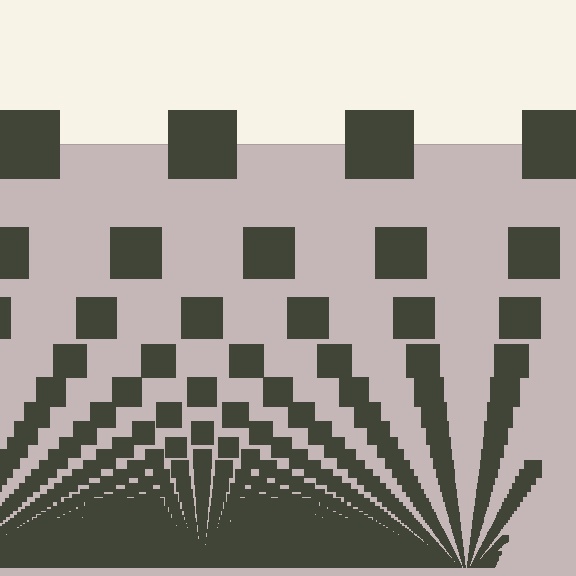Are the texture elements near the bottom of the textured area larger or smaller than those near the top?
Smaller. The gradient is inverted — elements near the bottom are smaller and denser.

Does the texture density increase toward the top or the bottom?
Density increases toward the bottom.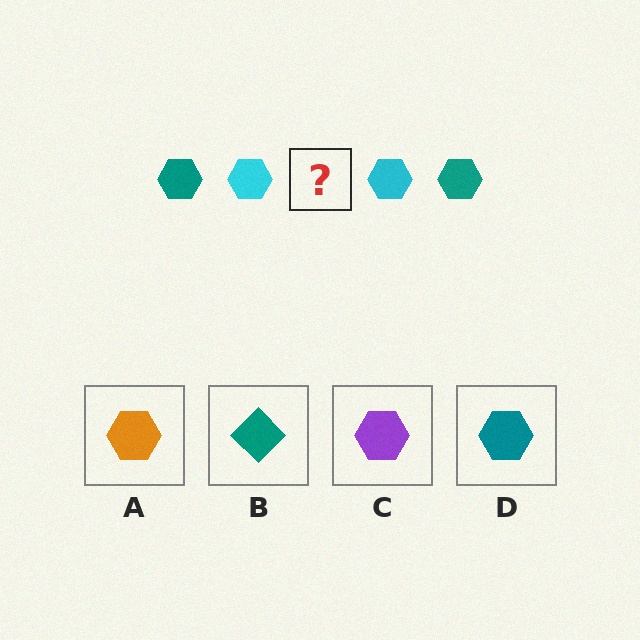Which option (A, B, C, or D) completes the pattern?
D.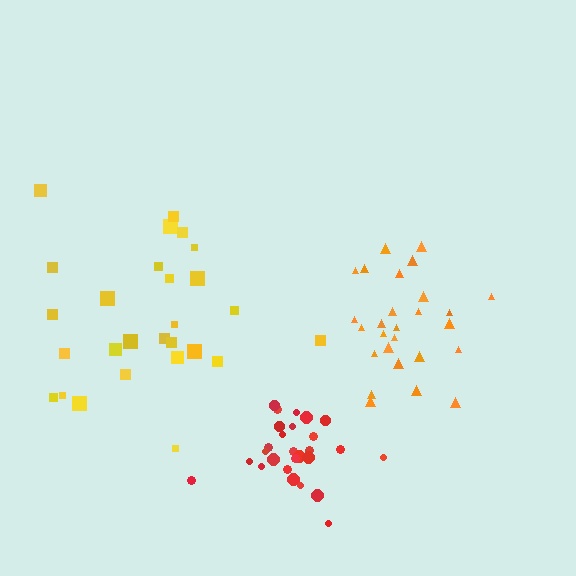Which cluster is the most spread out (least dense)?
Yellow.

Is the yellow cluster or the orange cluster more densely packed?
Orange.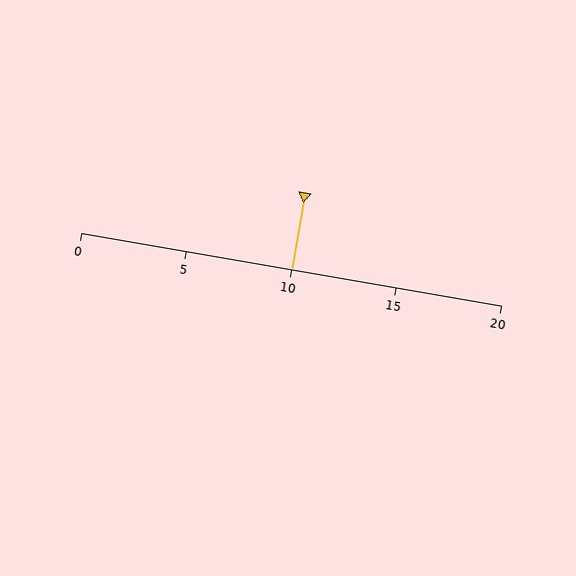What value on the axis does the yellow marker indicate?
The marker indicates approximately 10.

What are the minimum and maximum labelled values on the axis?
The axis runs from 0 to 20.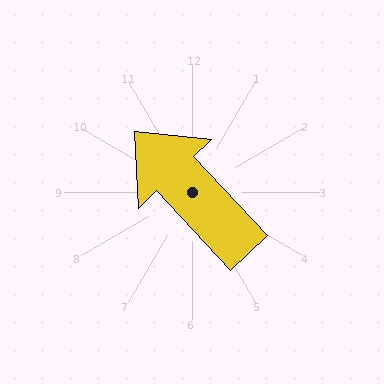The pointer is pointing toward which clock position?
Roughly 11 o'clock.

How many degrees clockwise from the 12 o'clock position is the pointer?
Approximately 317 degrees.